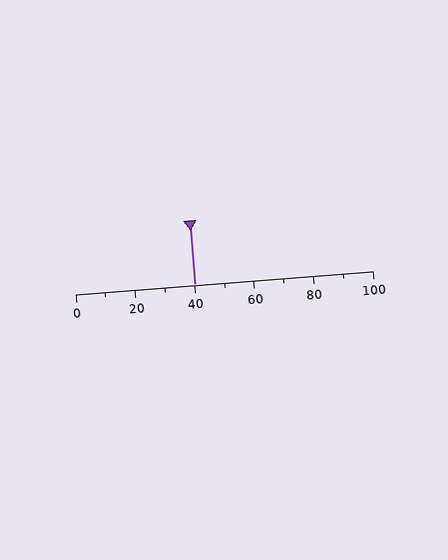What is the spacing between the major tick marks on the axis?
The major ticks are spaced 20 apart.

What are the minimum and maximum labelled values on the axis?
The axis runs from 0 to 100.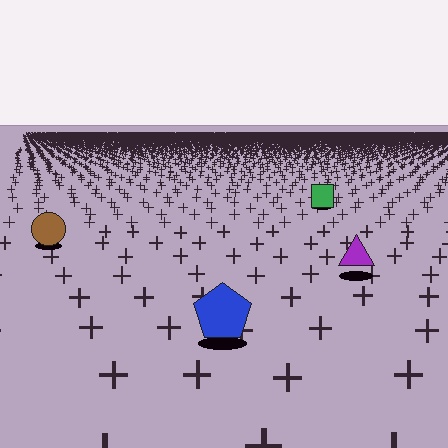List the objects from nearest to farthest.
From nearest to farthest: the blue pentagon, the purple triangle, the brown circle, the green square.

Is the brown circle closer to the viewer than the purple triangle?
No. The purple triangle is closer — you can tell from the texture gradient: the ground texture is coarser near it.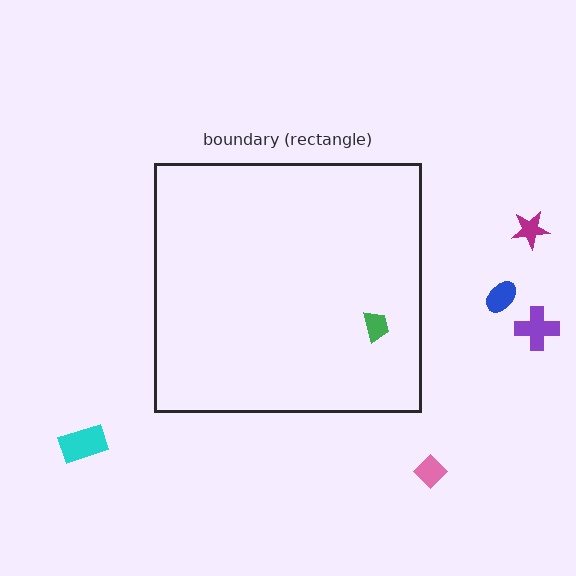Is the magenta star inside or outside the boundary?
Outside.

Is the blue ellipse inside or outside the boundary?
Outside.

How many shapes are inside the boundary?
1 inside, 5 outside.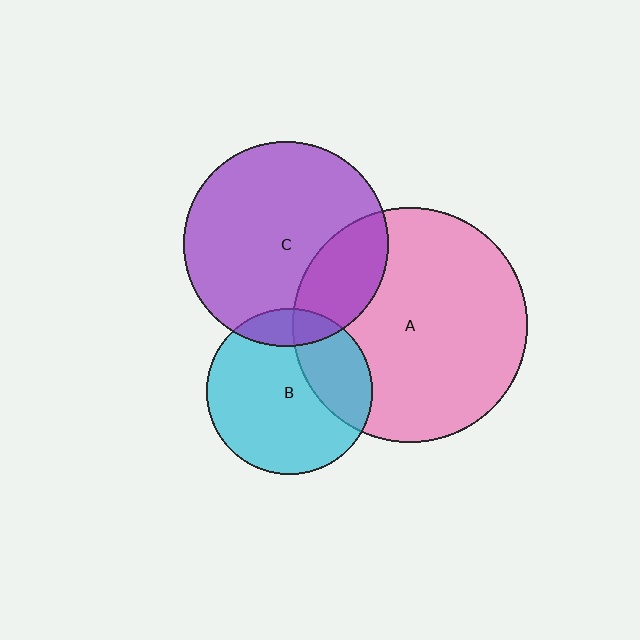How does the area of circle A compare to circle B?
Approximately 2.0 times.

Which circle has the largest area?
Circle A (pink).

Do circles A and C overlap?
Yes.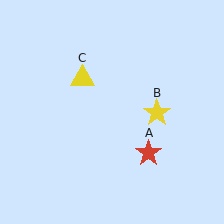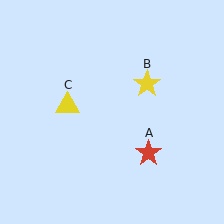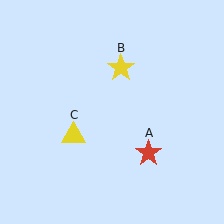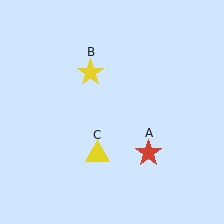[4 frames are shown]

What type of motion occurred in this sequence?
The yellow star (object B), yellow triangle (object C) rotated counterclockwise around the center of the scene.